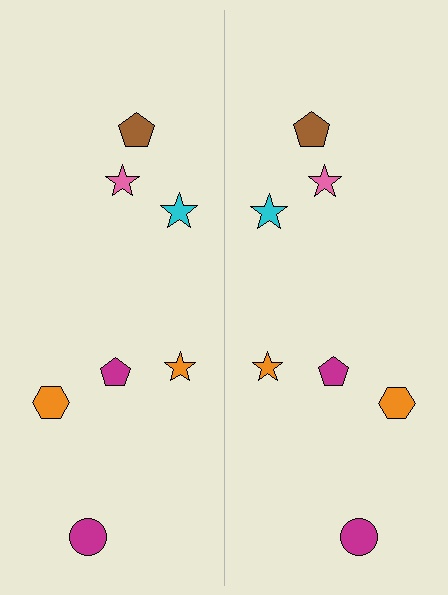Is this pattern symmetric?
Yes, this pattern has bilateral (reflection) symmetry.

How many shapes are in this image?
There are 14 shapes in this image.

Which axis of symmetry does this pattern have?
The pattern has a vertical axis of symmetry running through the center of the image.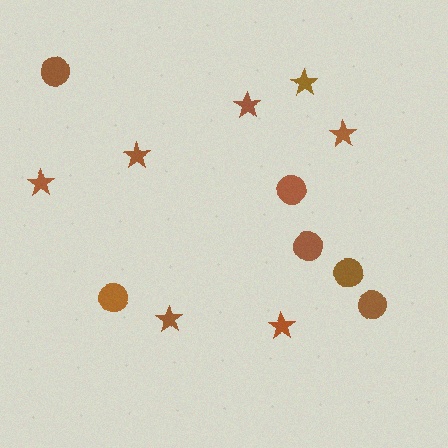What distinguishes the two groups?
There are 2 groups: one group of circles (6) and one group of stars (7).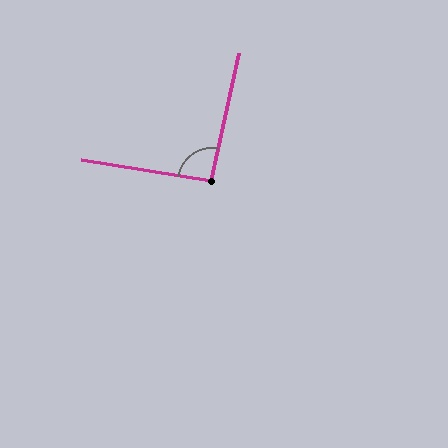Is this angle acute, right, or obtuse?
It is approximately a right angle.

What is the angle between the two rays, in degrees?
Approximately 93 degrees.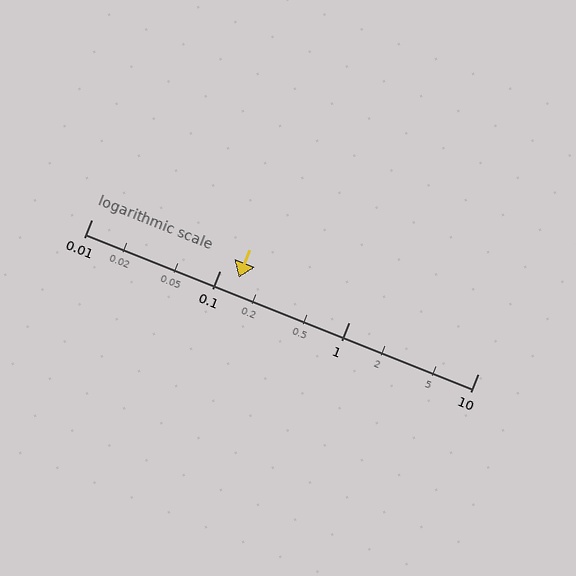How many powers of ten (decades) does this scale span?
The scale spans 3 decades, from 0.01 to 10.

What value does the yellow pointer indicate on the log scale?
The pointer indicates approximately 0.14.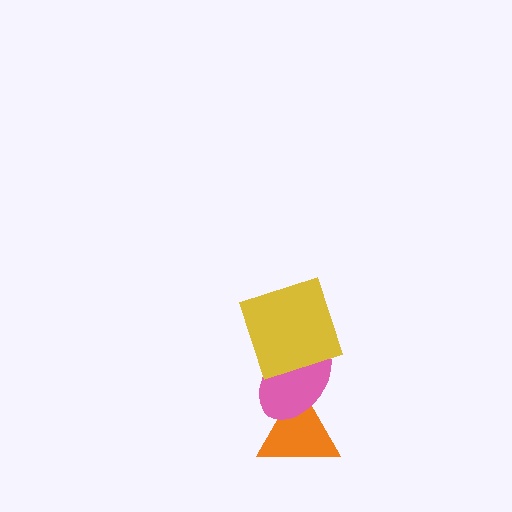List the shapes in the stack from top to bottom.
From top to bottom: the yellow square, the pink ellipse, the orange triangle.